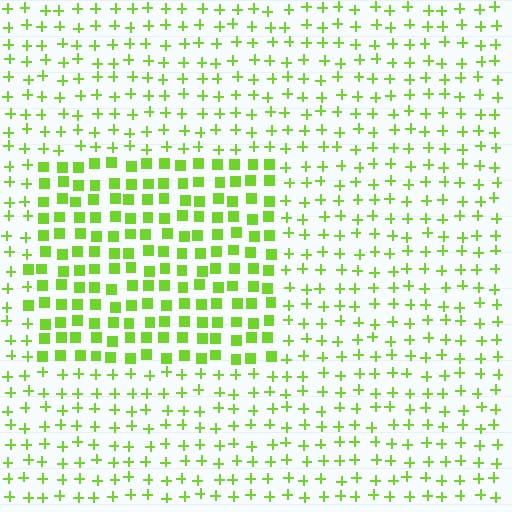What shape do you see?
I see a rectangle.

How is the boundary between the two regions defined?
The boundary is defined by a change in element shape: squares inside vs. plus signs outside. All elements share the same color and spacing.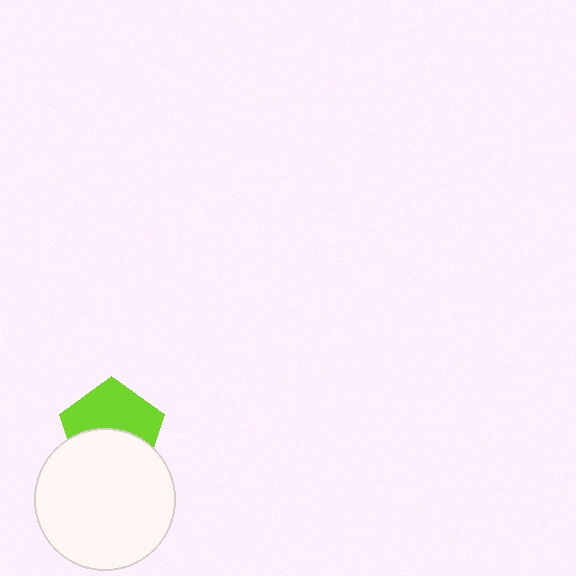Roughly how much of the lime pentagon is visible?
About half of it is visible (roughly 54%).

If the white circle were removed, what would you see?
You would see the complete lime pentagon.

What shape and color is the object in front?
The object in front is a white circle.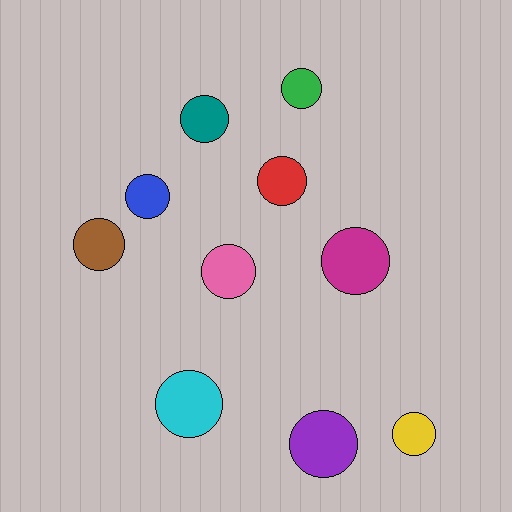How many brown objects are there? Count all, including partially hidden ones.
There is 1 brown object.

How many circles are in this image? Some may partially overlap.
There are 10 circles.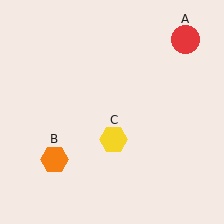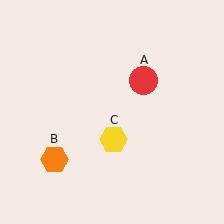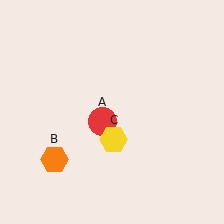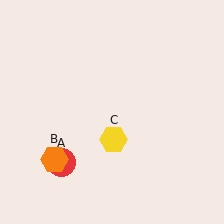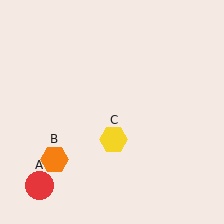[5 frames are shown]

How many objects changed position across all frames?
1 object changed position: red circle (object A).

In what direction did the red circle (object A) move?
The red circle (object A) moved down and to the left.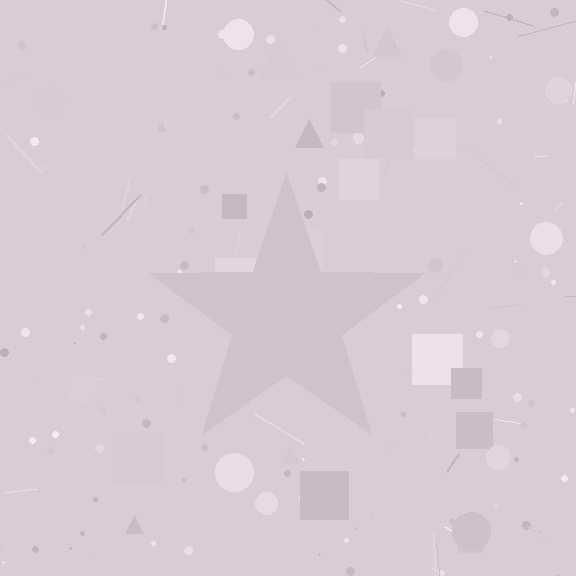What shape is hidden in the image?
A star is hidden in the image.